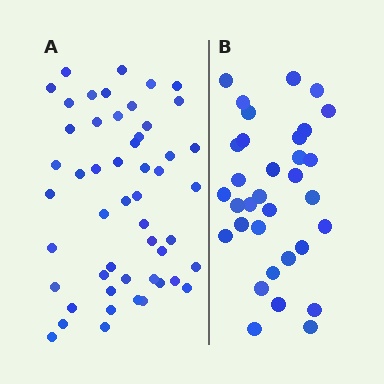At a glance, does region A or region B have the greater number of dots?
Region A (the left region) has more dots.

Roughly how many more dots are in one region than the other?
Region A has approximately 20 more dots than region B.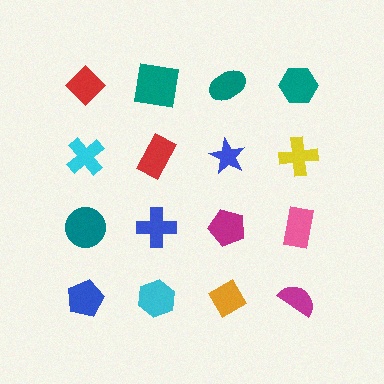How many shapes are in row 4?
4 shapes.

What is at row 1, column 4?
A teal hexagon.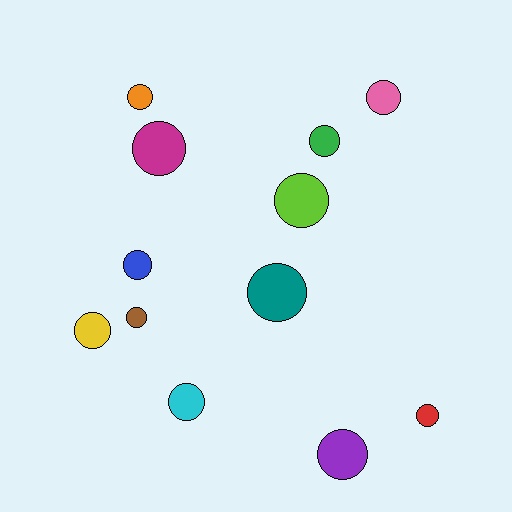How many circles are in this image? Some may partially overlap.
There are 12 circles.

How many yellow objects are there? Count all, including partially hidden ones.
There is 1 yellow object.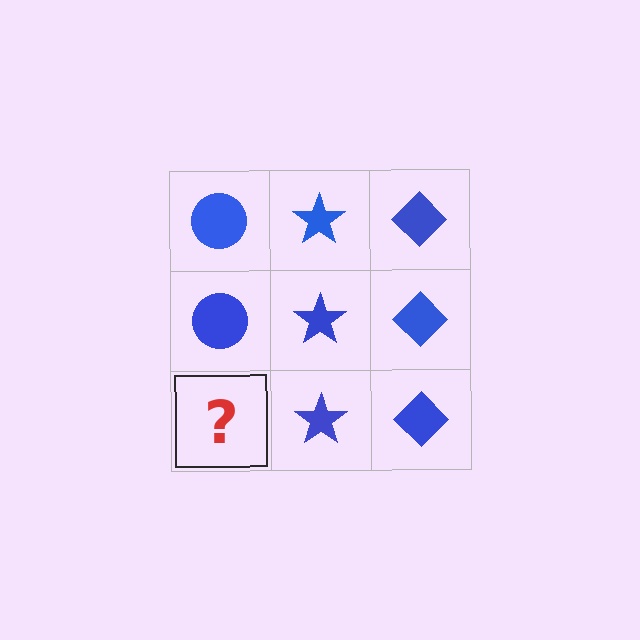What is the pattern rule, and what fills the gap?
The rule is that each column has a consistent shape. The gap should be filled with a blue circle.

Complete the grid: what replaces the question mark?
The question mark should be replaced with a blue circle.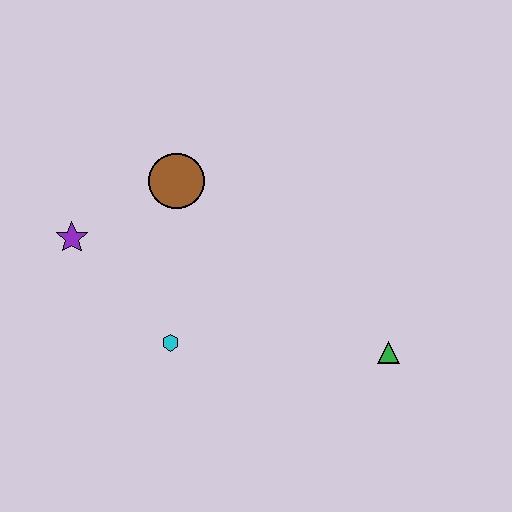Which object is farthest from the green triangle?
The purple star is farthest from the green triangle.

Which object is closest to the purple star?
The brown circle is closest to the purple star.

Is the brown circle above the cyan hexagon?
Yes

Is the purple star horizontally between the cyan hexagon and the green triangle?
No